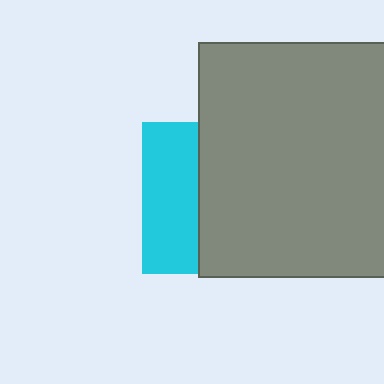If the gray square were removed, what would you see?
You would see the complete cyan square.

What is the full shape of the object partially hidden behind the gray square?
The partially hidden object is a cyan square.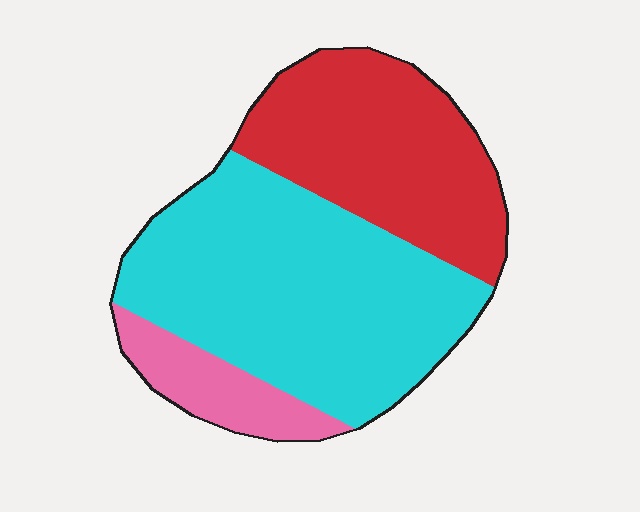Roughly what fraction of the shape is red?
Red covers about 35% of the shape.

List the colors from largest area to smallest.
From largest to smallest: cyan, red, pink.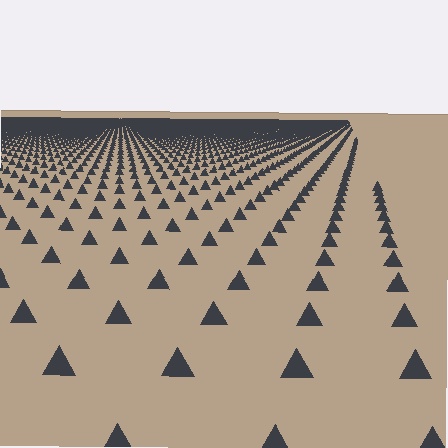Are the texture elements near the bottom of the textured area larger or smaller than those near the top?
Larger. Near the bottom, elements are closer to the viewer and appear at a bigger on-screen size.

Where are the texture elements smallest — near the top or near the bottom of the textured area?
Near the top.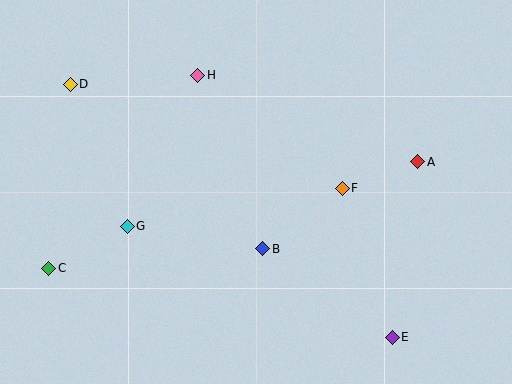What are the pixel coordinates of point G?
Point G is at (127, 226).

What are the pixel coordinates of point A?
Point A is at (418, 162).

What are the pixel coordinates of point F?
Point F is at (342, 188).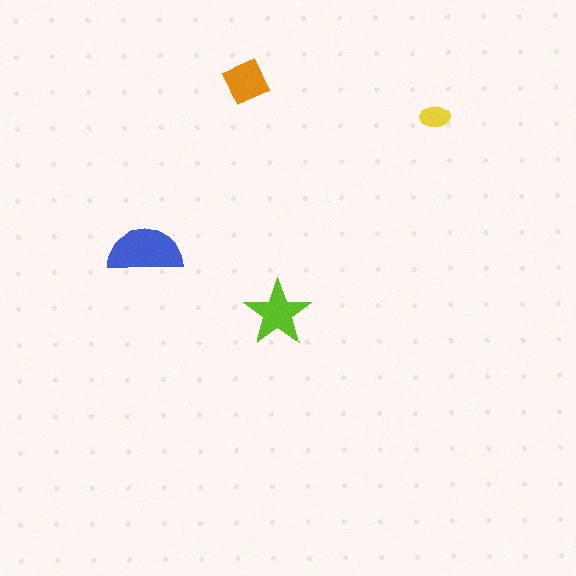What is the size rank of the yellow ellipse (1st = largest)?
4th.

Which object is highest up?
The orange diamond is topmost.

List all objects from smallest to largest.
The yellow ellipse, the orange diamond, the lime star, the blue semicircle.